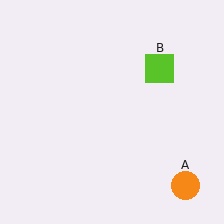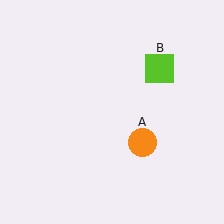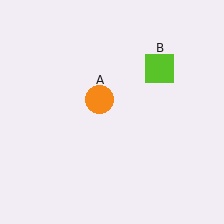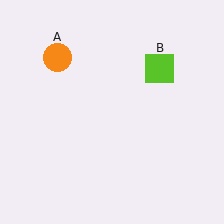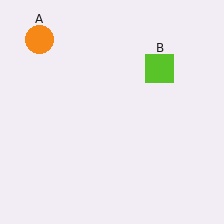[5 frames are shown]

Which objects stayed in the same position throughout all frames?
Lime square (object B) remained stationary.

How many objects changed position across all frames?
1 object changed position: orange circle (object A).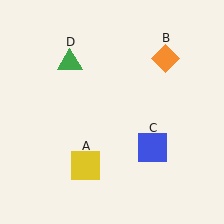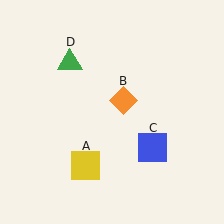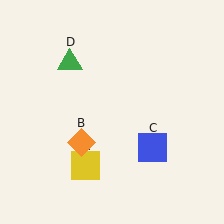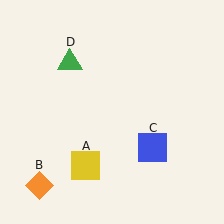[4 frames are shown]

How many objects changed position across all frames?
1 object changed position: orange diamond (object B).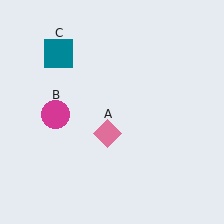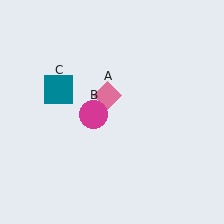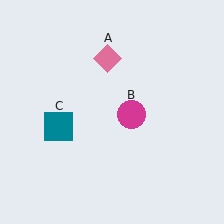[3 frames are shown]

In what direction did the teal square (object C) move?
The teal square (object C) moved down.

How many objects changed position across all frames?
3 objects changed position: pink diamond (object A), magenta circle (object B), teal square (object C).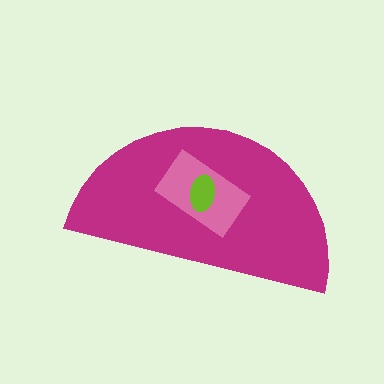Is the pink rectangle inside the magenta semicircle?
Yes.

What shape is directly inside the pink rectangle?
The lime ellipse.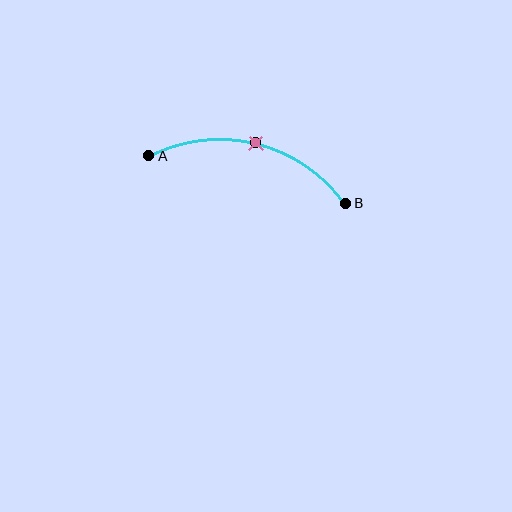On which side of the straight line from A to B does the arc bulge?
The arc bulges above the straight line connecting A and B.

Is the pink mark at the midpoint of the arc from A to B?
Yes. The pink mark lies on the arc at equal arc-length from both A and B — it is the arc midpoint.